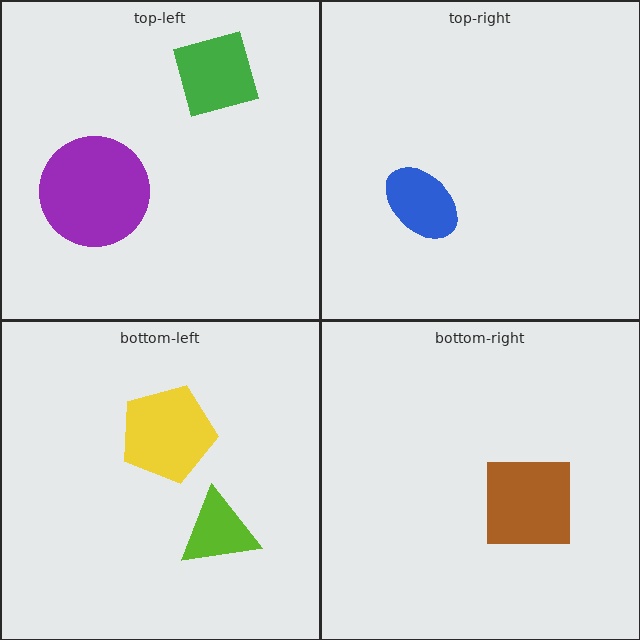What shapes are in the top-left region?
The green diamond, the purple circle.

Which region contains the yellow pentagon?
The bottom-left region.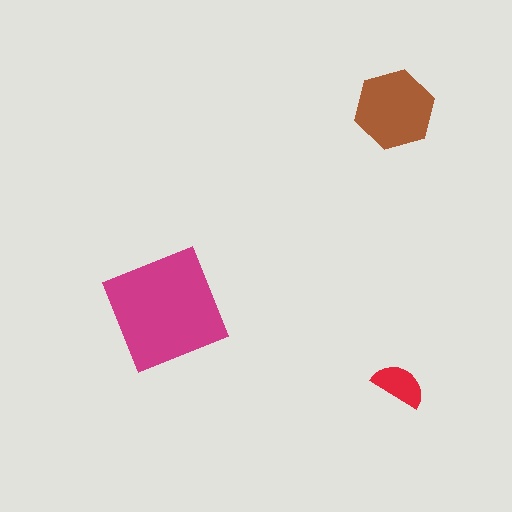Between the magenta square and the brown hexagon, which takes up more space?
The magenta square.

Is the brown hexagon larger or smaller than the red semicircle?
Larger.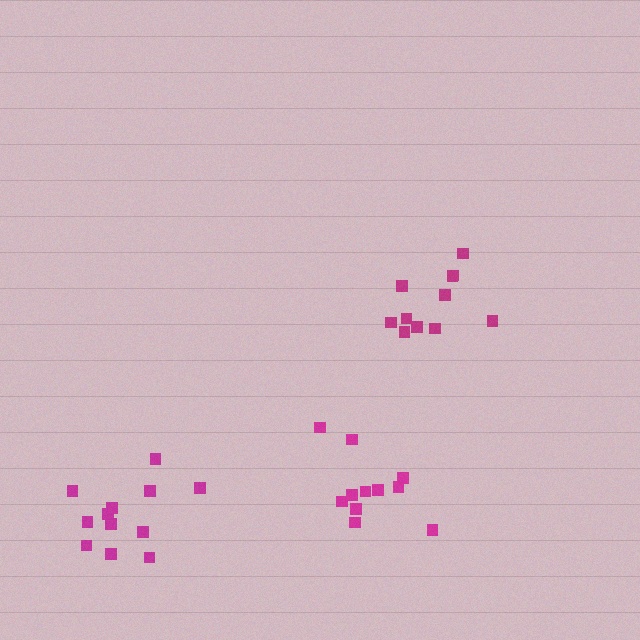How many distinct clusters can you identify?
There are 3 distinct clusters.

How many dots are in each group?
Group 1: 12 dots, Group 2: 11 dots, Group 3: 11 dots (34 total).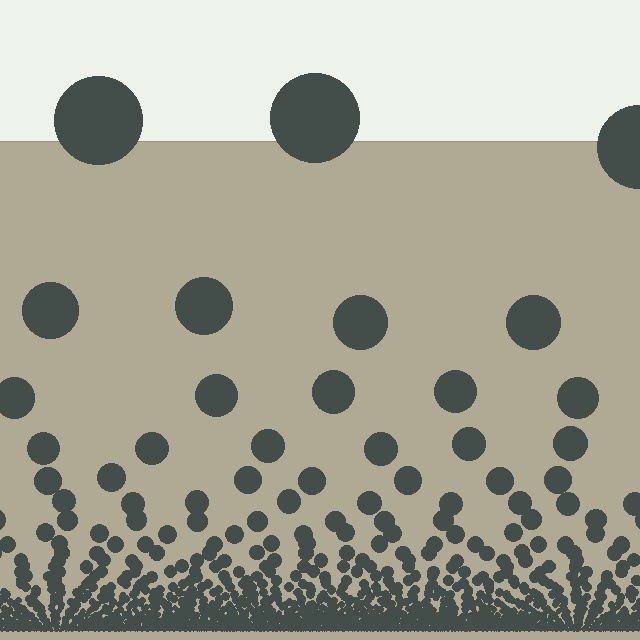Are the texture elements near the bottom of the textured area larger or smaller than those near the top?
Smaller. The gradient is inverted — elements near the bottom are smaller and denser.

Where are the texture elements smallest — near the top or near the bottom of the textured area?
Near the bottom.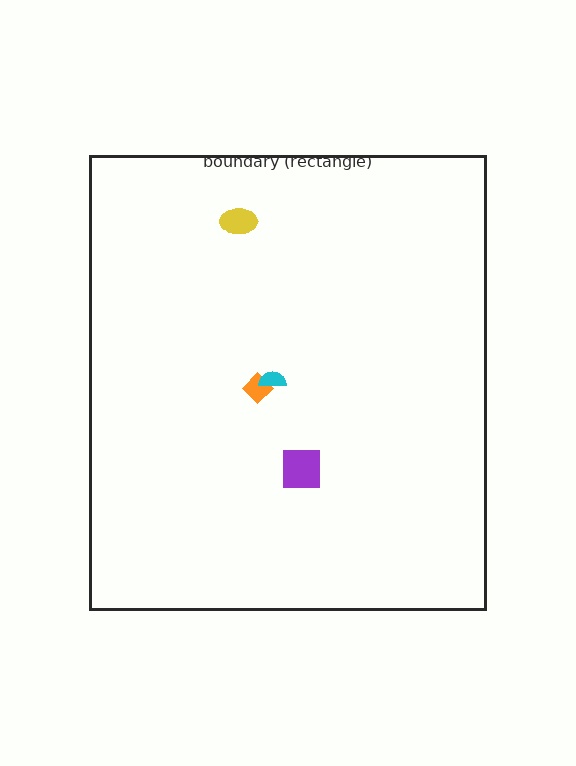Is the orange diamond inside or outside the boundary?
Inside.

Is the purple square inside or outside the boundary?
Inside.